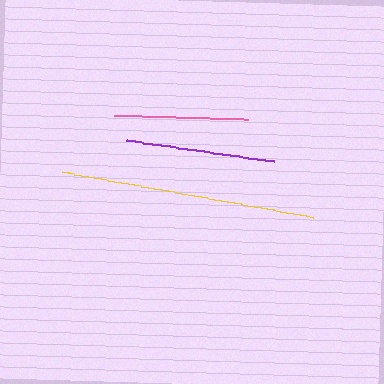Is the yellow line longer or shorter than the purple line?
The yellow line is longer than the purple line.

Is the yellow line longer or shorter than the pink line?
The yellow line is longer than the pink line.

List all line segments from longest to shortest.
From longest to shortest: yellow, purple, pink.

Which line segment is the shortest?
The pink line is the shortest at approximately 134 pixels.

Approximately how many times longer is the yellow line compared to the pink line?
The yellow line is approximately 1.9 times the length of the pink line.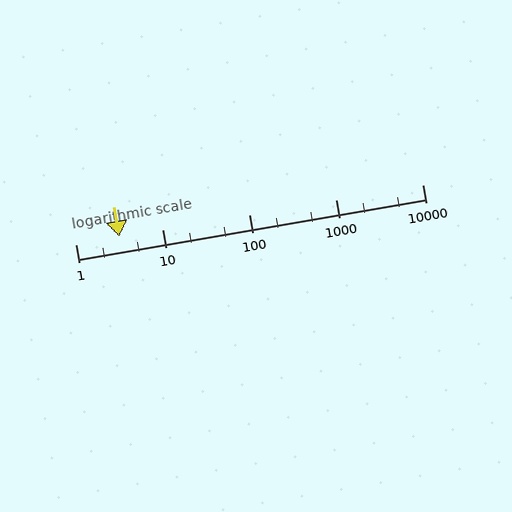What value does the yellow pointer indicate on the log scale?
The pointer indicates approximately 3.2.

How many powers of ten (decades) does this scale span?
The scale spans 4 decades, from 1 to 10000.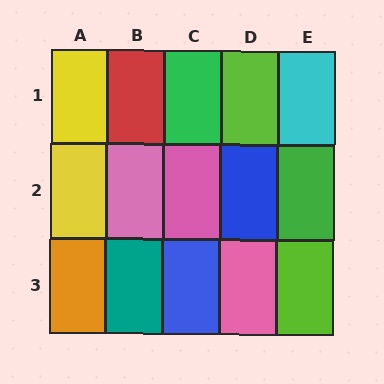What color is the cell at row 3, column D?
Pink.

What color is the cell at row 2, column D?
Blue.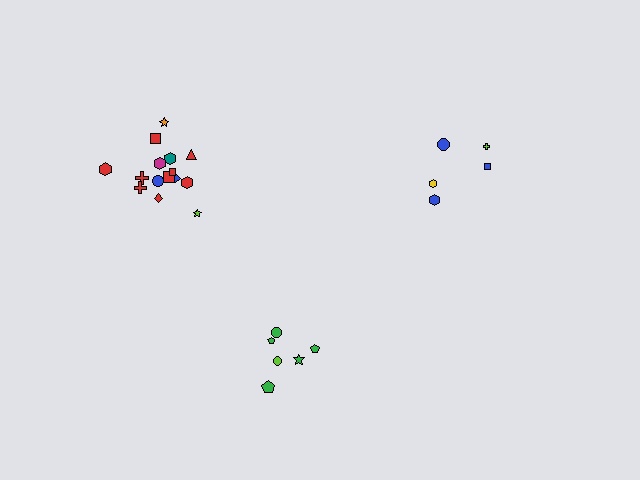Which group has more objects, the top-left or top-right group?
The top-left group.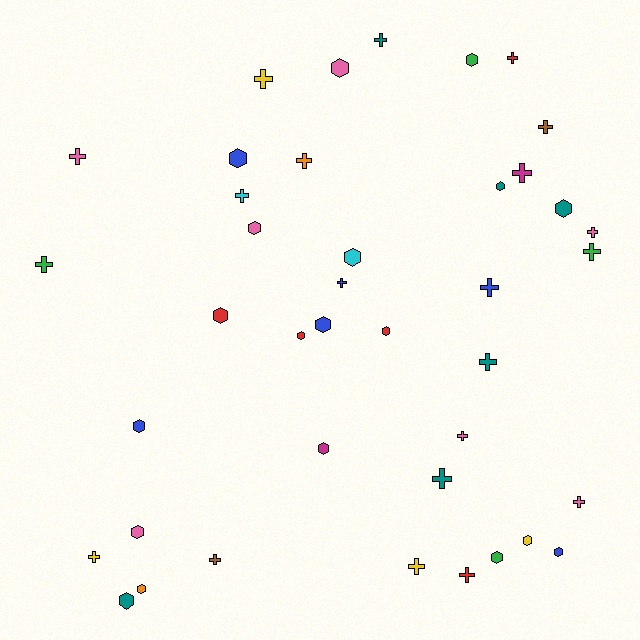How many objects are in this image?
There are 40 objects.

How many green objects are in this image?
There are 4 green objects.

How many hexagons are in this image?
There are 19 hexagons.